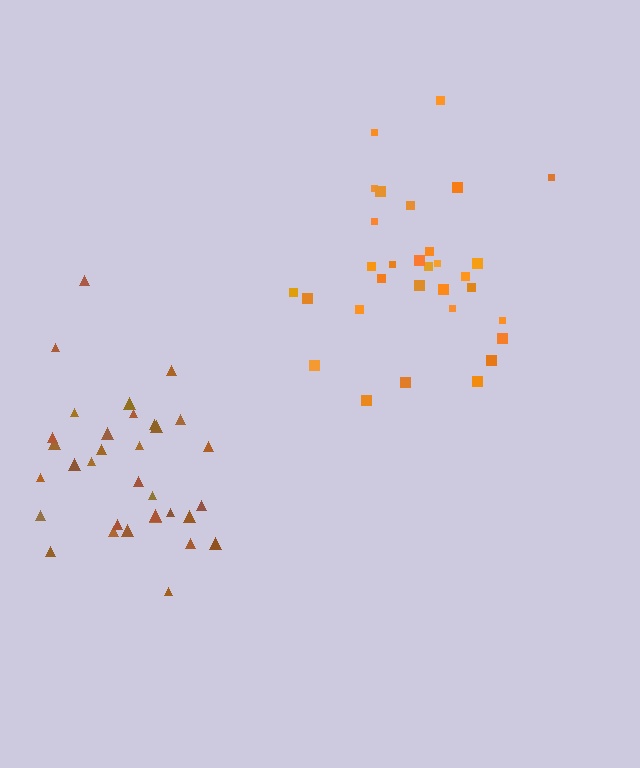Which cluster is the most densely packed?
Brown.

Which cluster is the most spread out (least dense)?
Orange.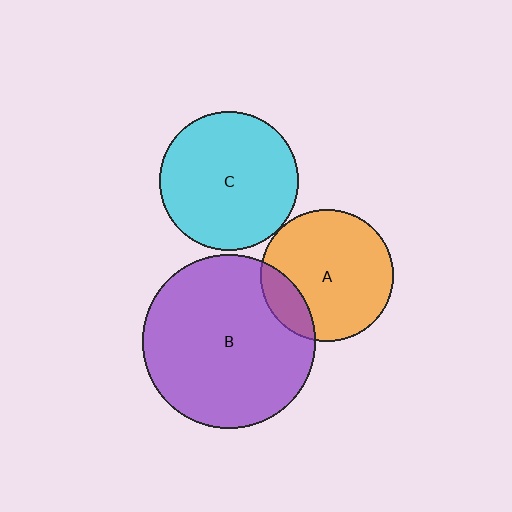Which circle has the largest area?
Circle B (purple).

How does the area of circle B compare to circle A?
Approximately 1.7 times.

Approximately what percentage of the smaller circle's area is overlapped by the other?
Approximately 15%.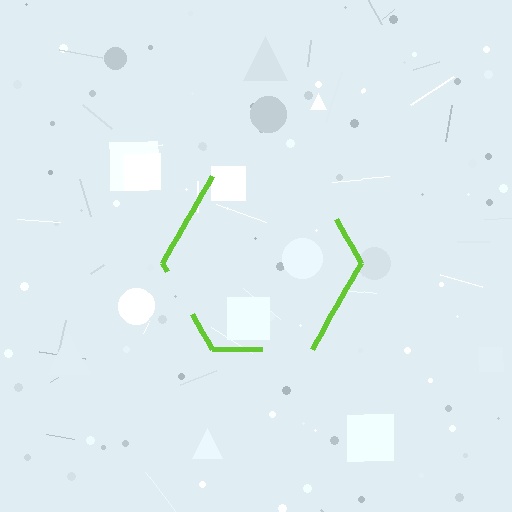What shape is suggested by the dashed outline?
The dashed outline suggests a hexagon.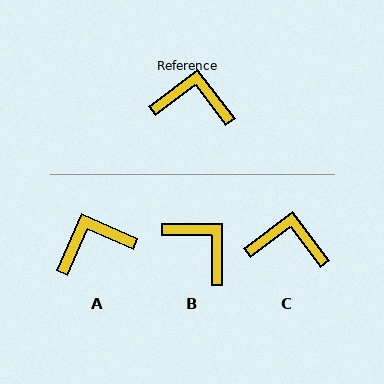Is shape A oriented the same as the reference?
No, it is off by about 29 degrees.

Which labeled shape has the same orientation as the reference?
C.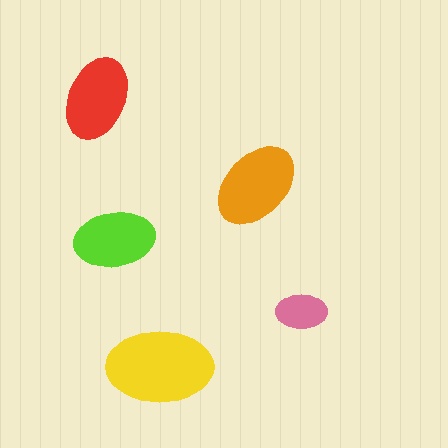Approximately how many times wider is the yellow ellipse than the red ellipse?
About 1.5 times wider.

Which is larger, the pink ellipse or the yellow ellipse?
The yellow one.